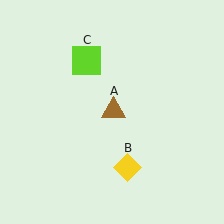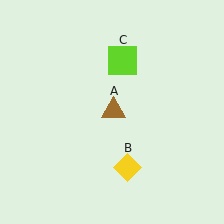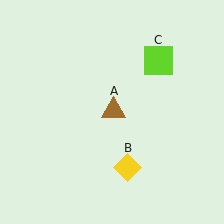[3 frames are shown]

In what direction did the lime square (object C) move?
The lime square (object C) moved right.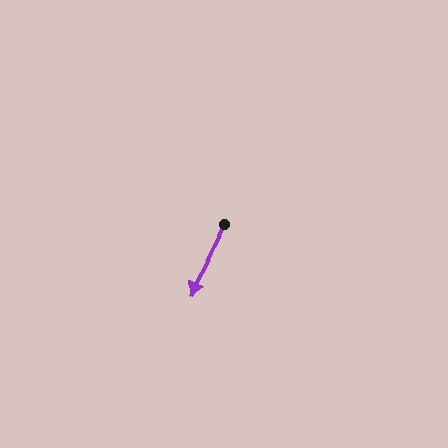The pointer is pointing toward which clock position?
Roughly 7 o'clock.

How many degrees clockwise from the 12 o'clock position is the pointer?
Approximately 207 degrees.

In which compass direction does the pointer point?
Southwest.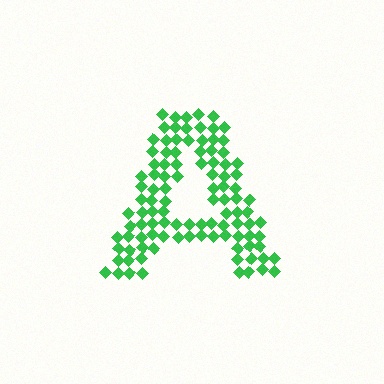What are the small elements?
The small elements are diamonds.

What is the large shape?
The large shape is the letter A.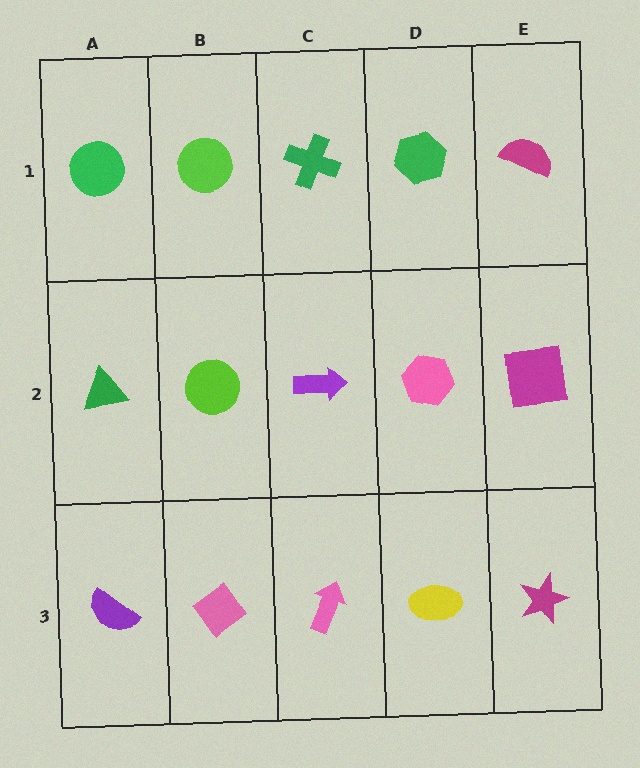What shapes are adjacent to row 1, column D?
A pink hexagon (row 2, column D), a green cross (row 1, column C), a magenta semicircle (row 1, column E).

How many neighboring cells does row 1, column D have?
3.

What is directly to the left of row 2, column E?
A pink hexagon.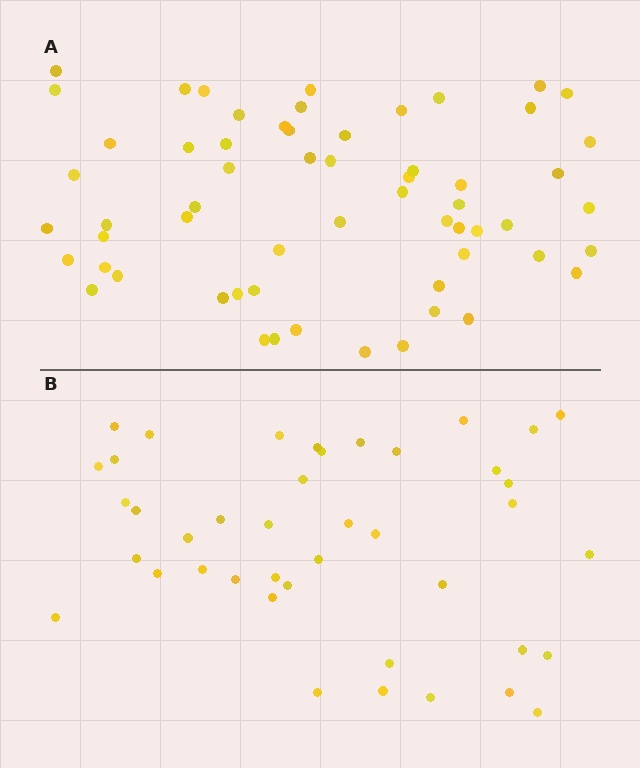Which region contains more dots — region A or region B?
Region A (the top region) has more dots.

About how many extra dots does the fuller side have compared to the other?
Region A has approximately 20 more dots than region B.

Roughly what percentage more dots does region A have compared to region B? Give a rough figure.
About 45% more.